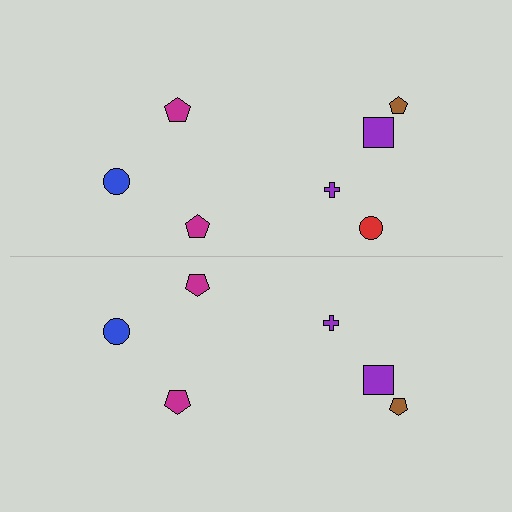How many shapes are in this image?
There are 13 shapes in this image.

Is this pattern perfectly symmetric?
No, the pattern is not perfectly symmetric. A red circle is missing from the bottom side.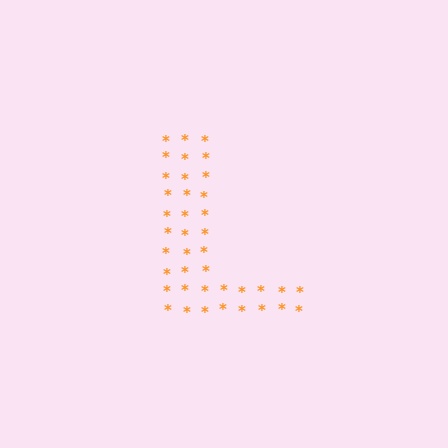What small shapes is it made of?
It is made of small asterisks.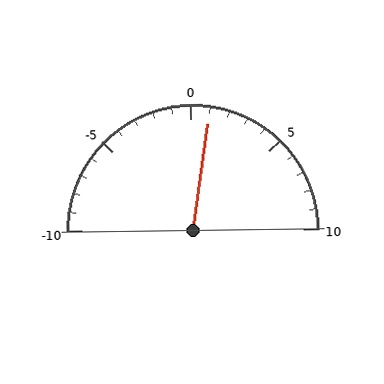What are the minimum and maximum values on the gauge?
The gauge ranges from -10 to 10.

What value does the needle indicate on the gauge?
The needle indicates approximately 1.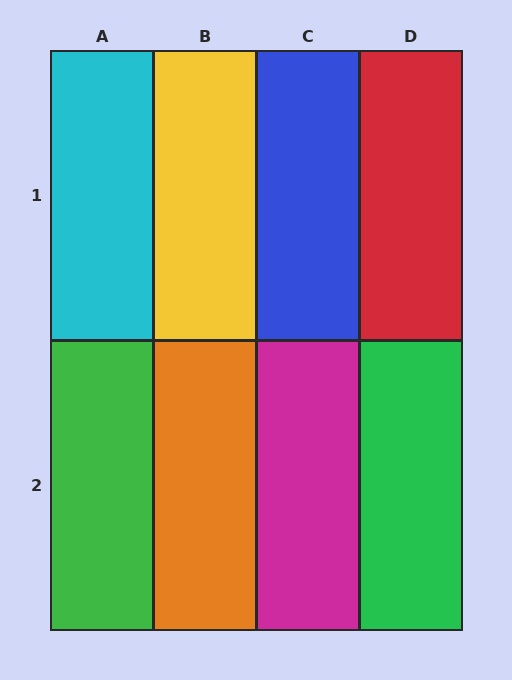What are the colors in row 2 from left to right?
Green, orange, magenta, green.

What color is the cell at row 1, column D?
Red.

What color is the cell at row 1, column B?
Yellow.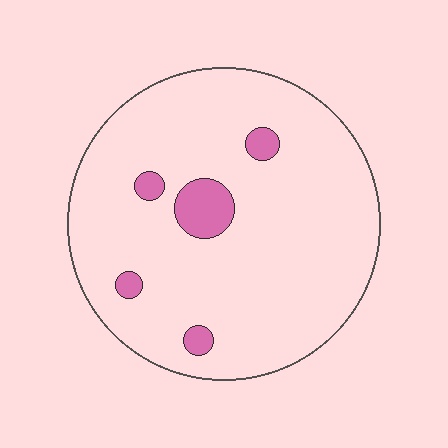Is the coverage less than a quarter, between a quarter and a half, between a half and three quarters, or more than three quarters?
Less than a quarter.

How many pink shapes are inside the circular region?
5.